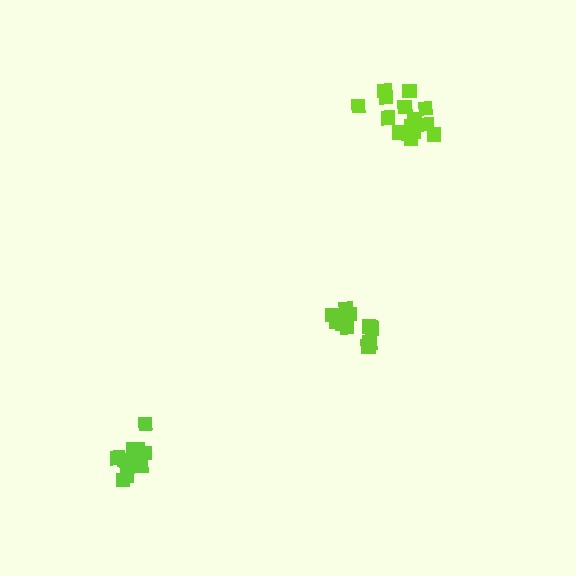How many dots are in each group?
Group 1: 11 dots, Group 2: 16 dots, Group 3: 12 dots (39 total).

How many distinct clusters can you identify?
There are 3 distinct clusters.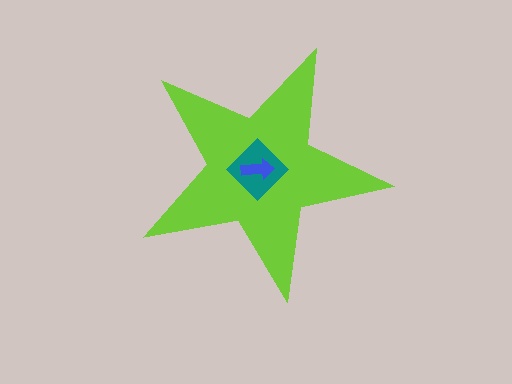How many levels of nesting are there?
3.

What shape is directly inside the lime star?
The teal diamond.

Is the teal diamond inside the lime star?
Yes.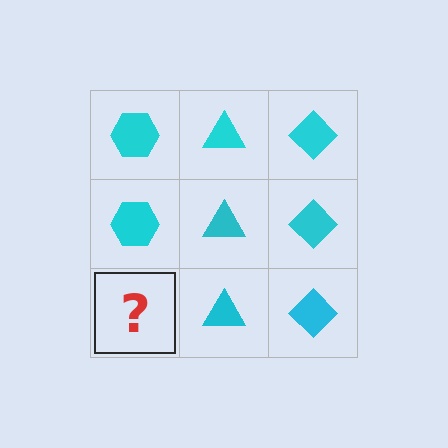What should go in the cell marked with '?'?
The missing cell should contain a cyan hexagon.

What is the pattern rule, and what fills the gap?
The rule is that each column has a consistent shape. The gap should be filled with a cyan hexagon.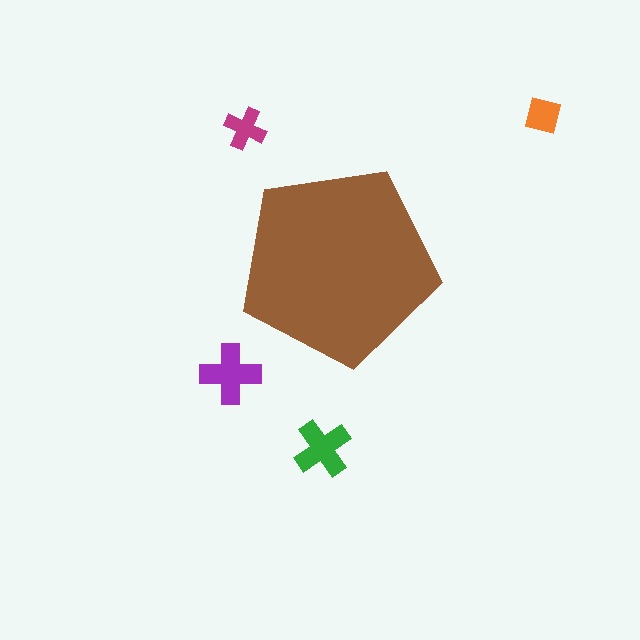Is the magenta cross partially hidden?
No, the magenta cross is fully visible.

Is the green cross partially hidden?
No, the green cross is fully visible.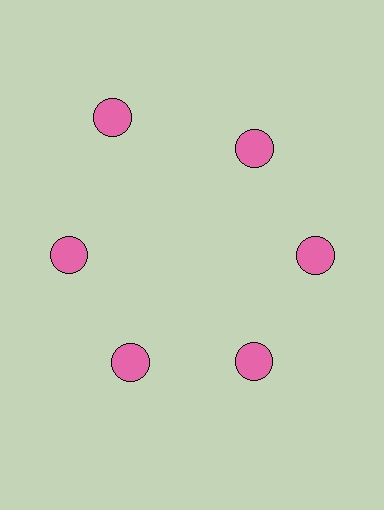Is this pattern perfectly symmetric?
No. The 6 pink circles are arranged in a ring, but one element near the 11 o'clock position is pushed outward from the center, breaking the 6-fold rotational symmetry.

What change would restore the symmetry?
The symmetry would be restored by moving it inward, back onto the ring so that all 6 circles sit at equal angles and equal distance from the center.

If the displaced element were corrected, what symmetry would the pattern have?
It would have 6-fold rotational symmetry — the pattern would map onto itself every 60 degrees.